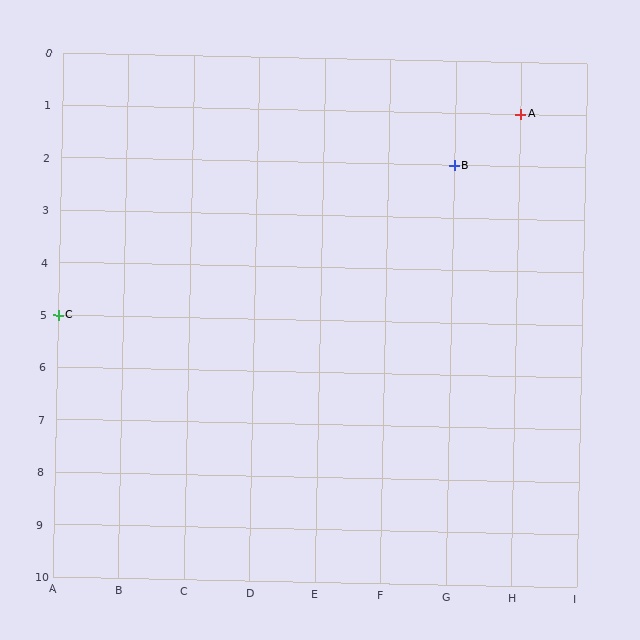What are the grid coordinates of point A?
Point A is at grid coordinates (H, 1).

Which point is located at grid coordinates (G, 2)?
Point B is at (G, 2).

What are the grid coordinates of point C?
Point C is at grid coordinates (A, 5).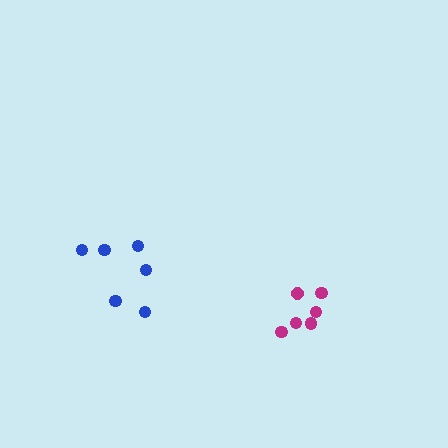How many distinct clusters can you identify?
There are 2 distinct clusters.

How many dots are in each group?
Group 1: 6 dots, Group 2: 6 dots (12 total).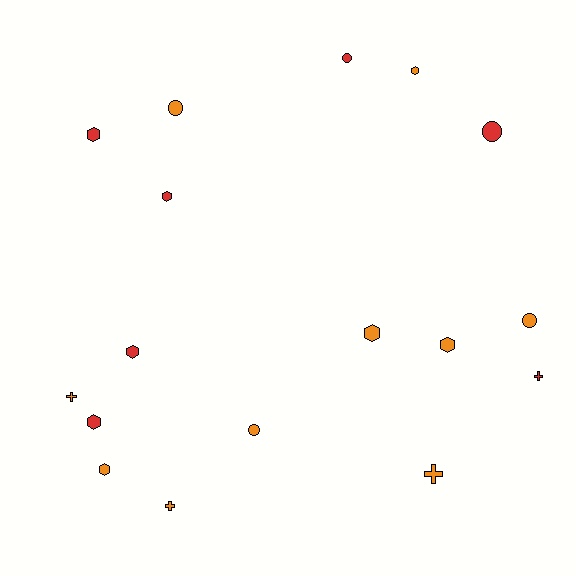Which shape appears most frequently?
Hexagon, with 8 objects.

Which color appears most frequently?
Orange, with 10 objects.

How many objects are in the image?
There are 17 objects.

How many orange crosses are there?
There are 3 orange crosses.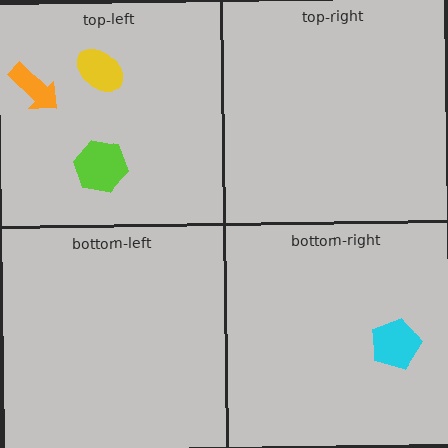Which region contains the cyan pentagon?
The bottom-right region.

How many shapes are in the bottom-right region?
1.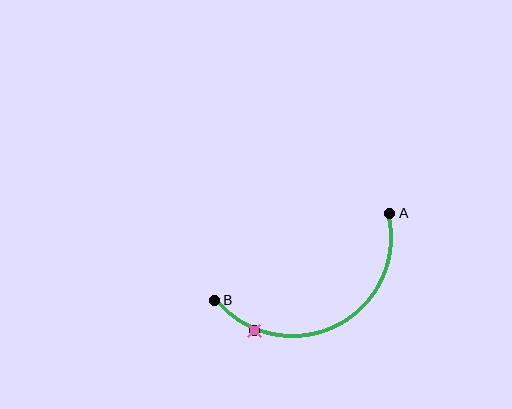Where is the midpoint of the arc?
The arc midpoint is the point on the curve farthest from the straight line joining A and B. It sits below that line.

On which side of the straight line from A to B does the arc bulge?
The arc bulges below the straight line connecting A and B.